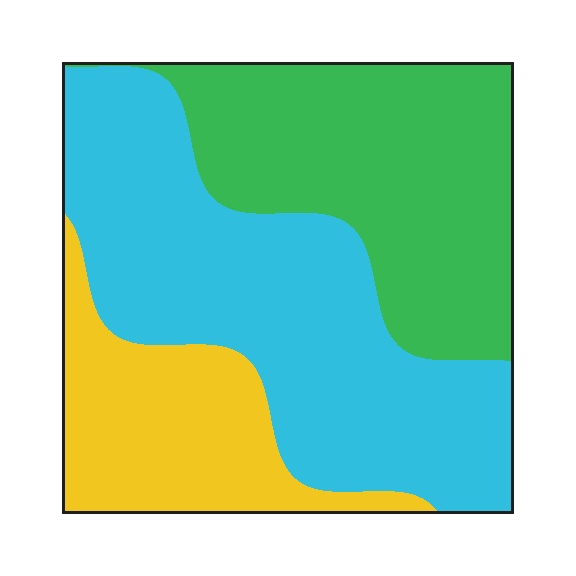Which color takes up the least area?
Yellow, at roughly 20%.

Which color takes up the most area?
Cyan, at roughly 45%.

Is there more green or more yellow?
Green.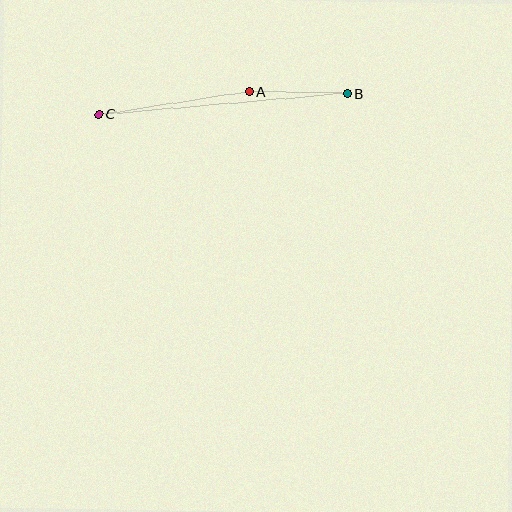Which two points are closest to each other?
Points A and B are closest to each other.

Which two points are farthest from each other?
Points B and C are farthest from each other.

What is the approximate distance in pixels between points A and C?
The distance between A and C is approximately 152 pixels.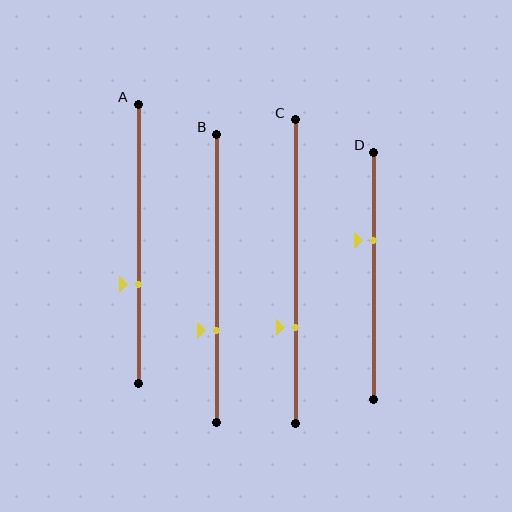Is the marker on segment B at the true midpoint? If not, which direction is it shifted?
No, the marker on segment B is shifted downward by about 18% of the segment length.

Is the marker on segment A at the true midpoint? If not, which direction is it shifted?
No, the marker on segment A is shifted downward by about 15% of the segment length.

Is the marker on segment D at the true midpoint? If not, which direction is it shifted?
No, the marker on segment D is shifted upward by about 14% of the segment length.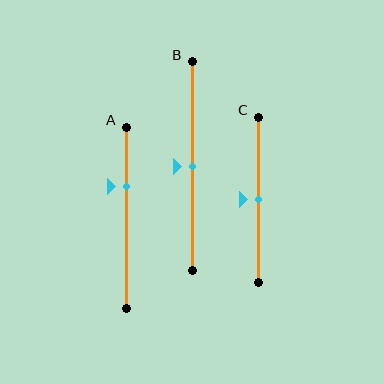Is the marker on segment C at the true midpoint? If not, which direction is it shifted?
Yes, the marker on segment C is at the true midpoint.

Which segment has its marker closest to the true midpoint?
Segment B has its marker closest to the true midpoint.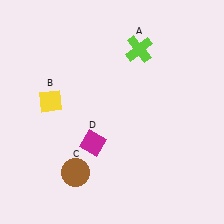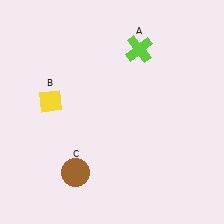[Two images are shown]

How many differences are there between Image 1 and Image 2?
There is 1 difference between the two images.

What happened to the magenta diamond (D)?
The magenta diamond (D) was removed in Image 2. It was in the bottom-left area of Image 1.